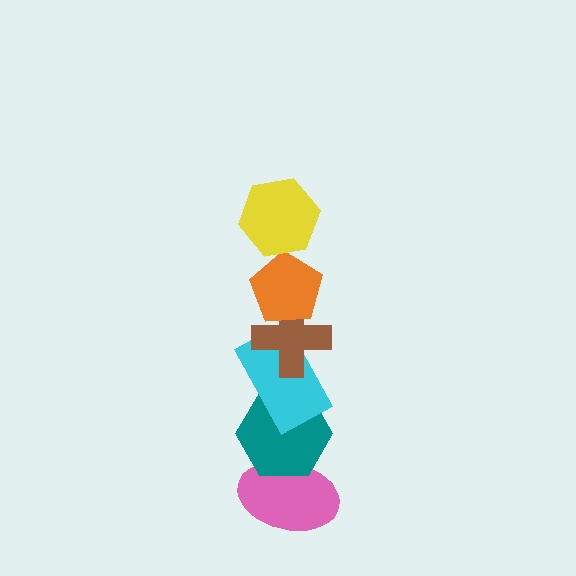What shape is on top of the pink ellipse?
The teal hexagon is on top of the pink ellipse.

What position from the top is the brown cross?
The brown cross is 3rd from the top.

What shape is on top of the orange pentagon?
The yellow hexagon is on top of the orange pentagon.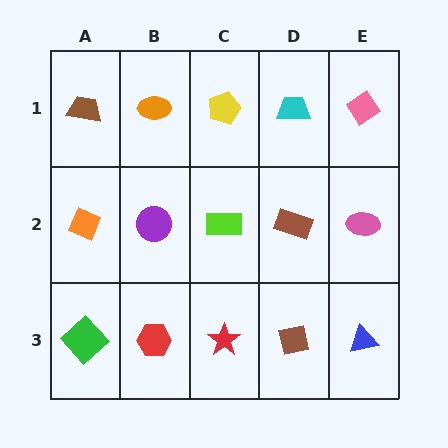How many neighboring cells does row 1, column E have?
2.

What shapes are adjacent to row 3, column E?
A pink ellipse (row 2, column E), a brown square (row 3, column D).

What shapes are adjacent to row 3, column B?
A purple circle (row 2, column B), a green diamond (row 3, column A), a red star (row 3, column C).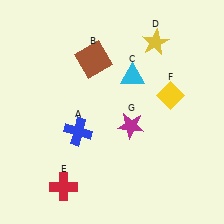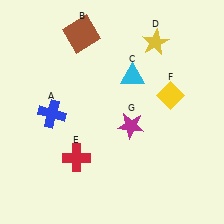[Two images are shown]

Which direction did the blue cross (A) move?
The blue cross (A) moved left.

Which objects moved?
The objects that moved are: the blue cross (A), the brown square (B), the red cross (E).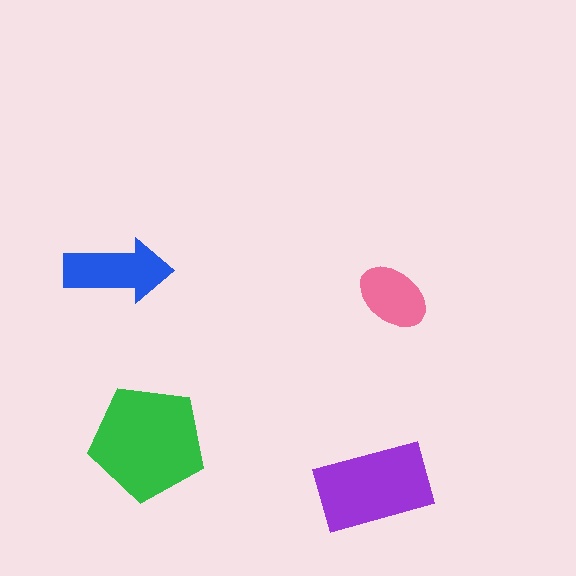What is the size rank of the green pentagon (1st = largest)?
1st.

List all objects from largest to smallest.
The green pentagon, the purple rectangle, the blue arrow, the pink ellipse.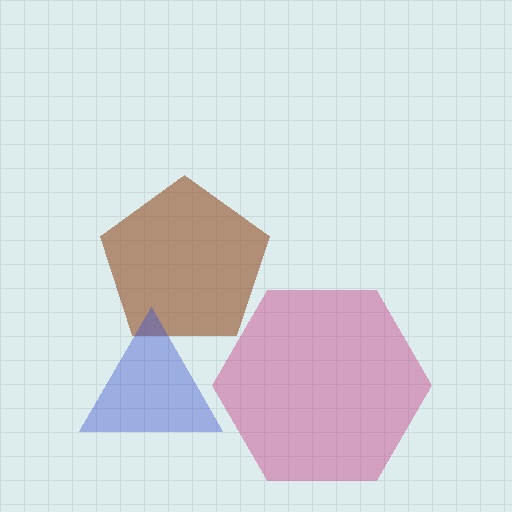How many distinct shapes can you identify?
There are 3 distinct shapes: a magenta hexagon, a brown pentagon, a blue triangle.